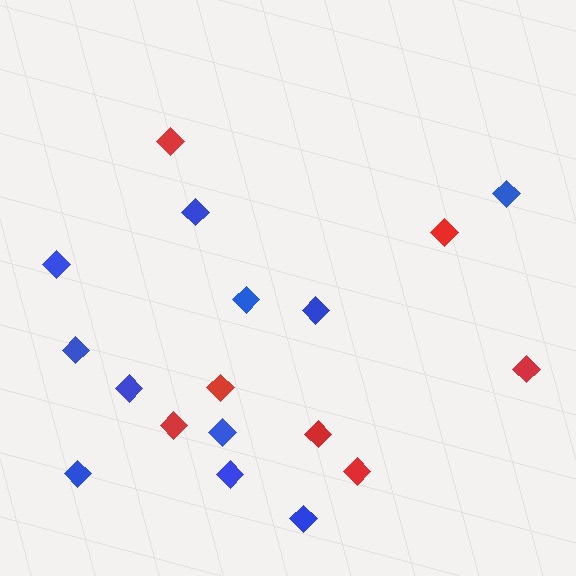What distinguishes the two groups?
There are 2 groups: one group of blue diamonds (11) and one group of red diamonds (7).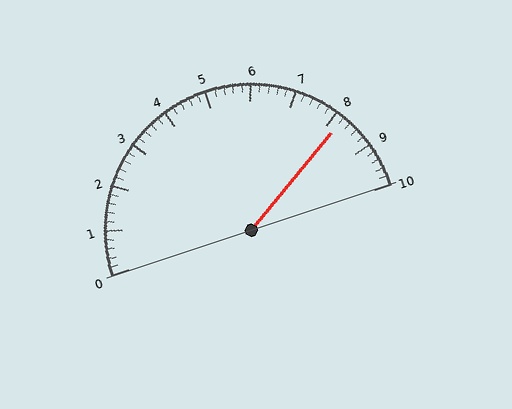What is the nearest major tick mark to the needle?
The nearest major tick mark is 8.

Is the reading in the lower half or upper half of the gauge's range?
The reading is in the upper half of the range (0 to 10).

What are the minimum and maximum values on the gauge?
The gauge ranges from 0 to 10.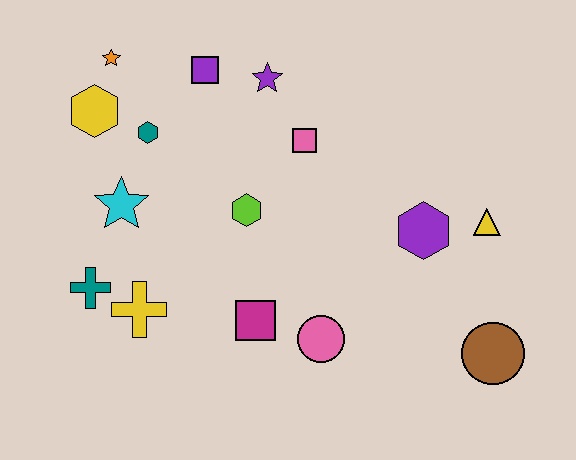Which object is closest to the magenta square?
The pink circle is closest to the magenta square.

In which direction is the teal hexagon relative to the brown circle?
The teal hexagon is to the left of the brown circle.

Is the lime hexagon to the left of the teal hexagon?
No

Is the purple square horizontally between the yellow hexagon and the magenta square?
Yes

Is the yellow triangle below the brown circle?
No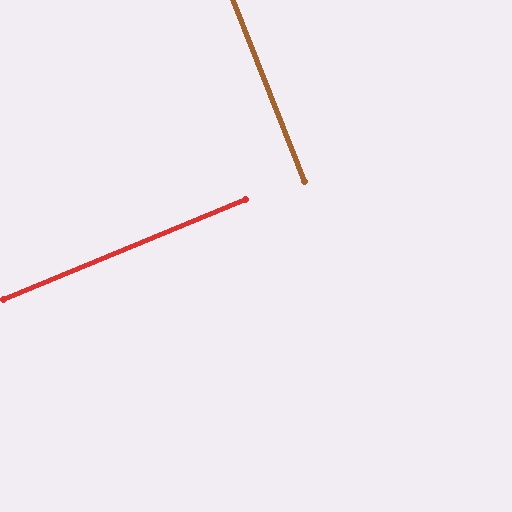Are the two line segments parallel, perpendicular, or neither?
Perpendicular — they meet at approximately 89°.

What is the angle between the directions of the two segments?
Approximately 89 degrees.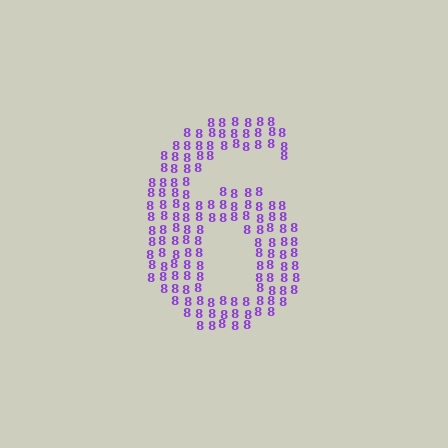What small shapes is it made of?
It is made of small digit 8's.